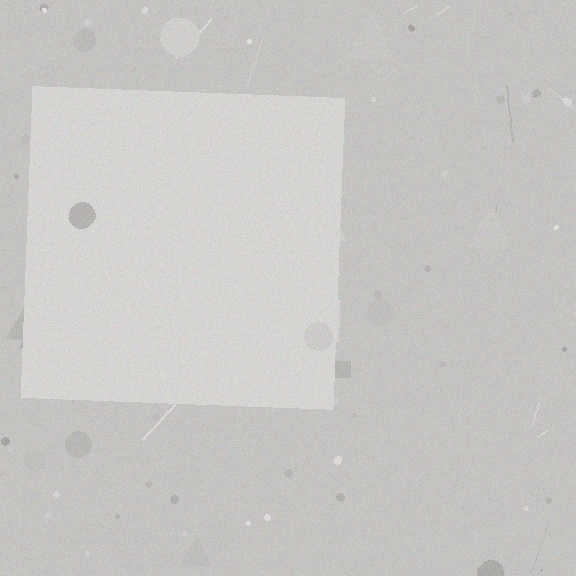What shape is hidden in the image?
A square is hidden in the image.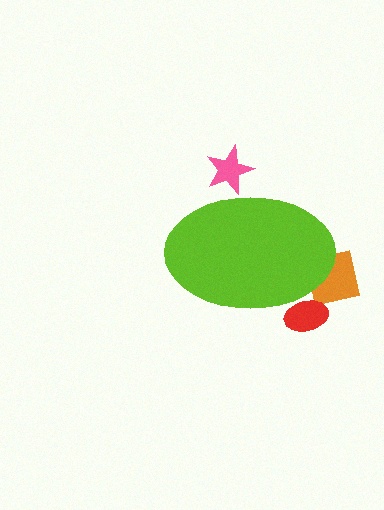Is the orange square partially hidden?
Yes, the orange square is partially hidden behind the lime ellipse.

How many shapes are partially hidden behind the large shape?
3 shapes are partially hidden.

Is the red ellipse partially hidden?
Yes, the red ellipse is partially hidden behind the lime ellipse.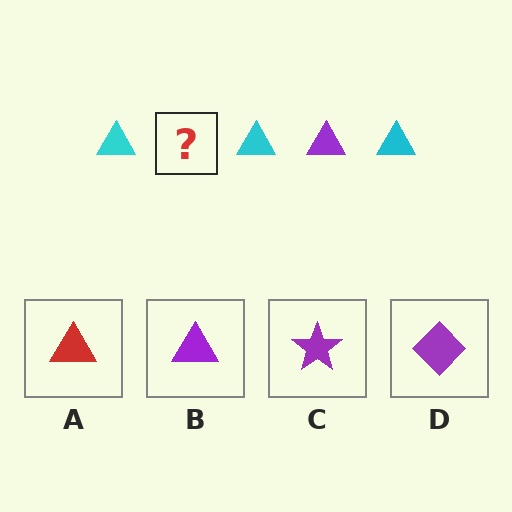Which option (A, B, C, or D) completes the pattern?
B.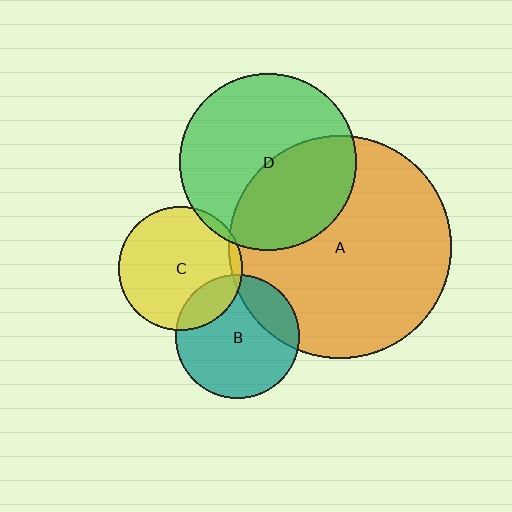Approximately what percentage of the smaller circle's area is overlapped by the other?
Approximately 15%.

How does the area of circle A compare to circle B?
Approximately 3.2 times.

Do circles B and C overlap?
Yes.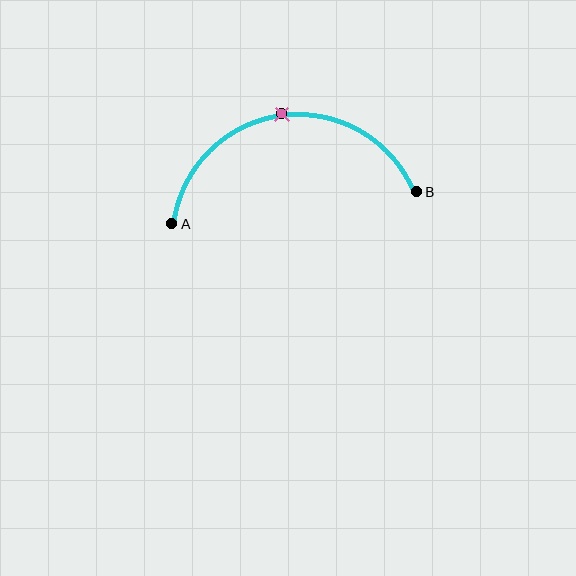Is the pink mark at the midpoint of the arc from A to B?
Yes. The pink mark lies on the arc at equal arc-length from both A and B — it is the arc midpoint.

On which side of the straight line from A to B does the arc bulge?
The arc bulges above the straight line connecting A and B.